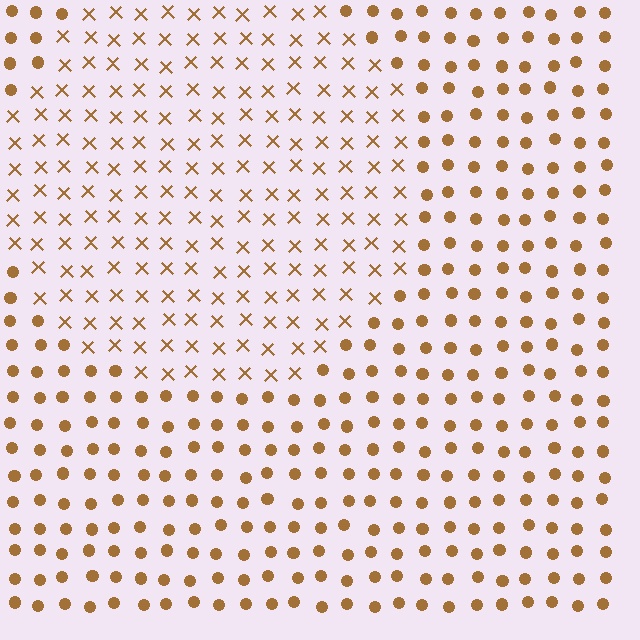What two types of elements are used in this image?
The image uses X marks inside the circle region and circles outside it.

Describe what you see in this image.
The image is filled with small brown elements arranged in a uniform grid. A circle-shaped region contains X marks, while the surrounding area contains circles. The boundary is defined purely by the change in element shape.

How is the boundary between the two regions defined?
The boundary is defined by a change in element shape: X marks inside vs. circles outside. All elements share the same color and spacing.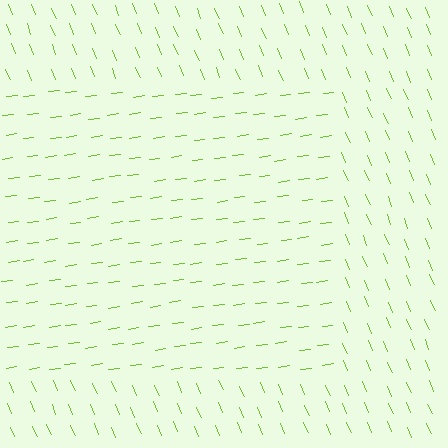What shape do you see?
I see a rectangle.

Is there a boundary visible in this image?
Yes, there is a texture boundary formed by a change in line orientation.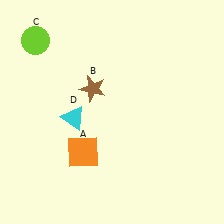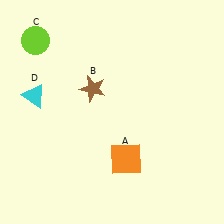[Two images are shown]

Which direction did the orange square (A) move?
The orange square (A) moved right.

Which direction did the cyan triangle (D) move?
The cyan triangle (D) moved left.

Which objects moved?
The objects that moved are: the orange square (A), the cyan triangle (D).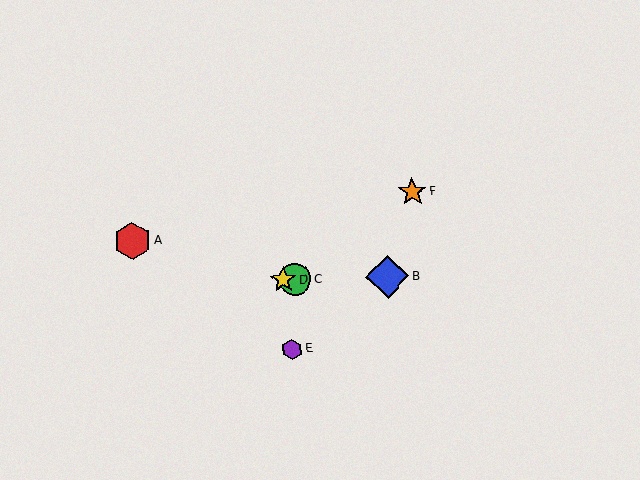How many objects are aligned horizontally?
3 objects (B, C, D) are aligned horizontally.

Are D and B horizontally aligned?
Yes, both are at y≈280.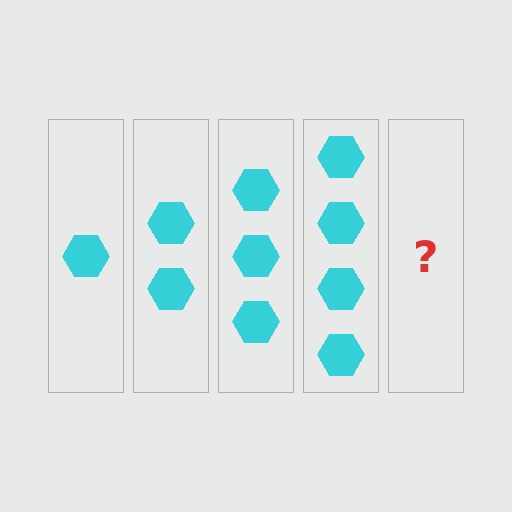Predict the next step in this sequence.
The next step is 5 hexagons.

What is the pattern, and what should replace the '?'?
The pattern is that each step adds one more hexagon. The '?' should be 5 hexagons.